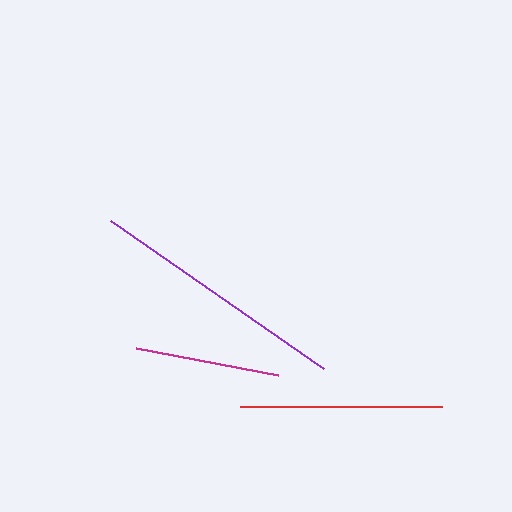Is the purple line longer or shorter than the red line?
The purple line is longer than the red line.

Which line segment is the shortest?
The magenta line is the shortest at approximately 145 pixels.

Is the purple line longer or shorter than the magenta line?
The purple line is longer than the magenta line.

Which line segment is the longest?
The purple line is the longest at approximately 260 pixels.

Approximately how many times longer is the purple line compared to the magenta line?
The purple line is approximately 1.8 times the length of the magenta line.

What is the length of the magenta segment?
The magenta segment is approximately 145 pixels long.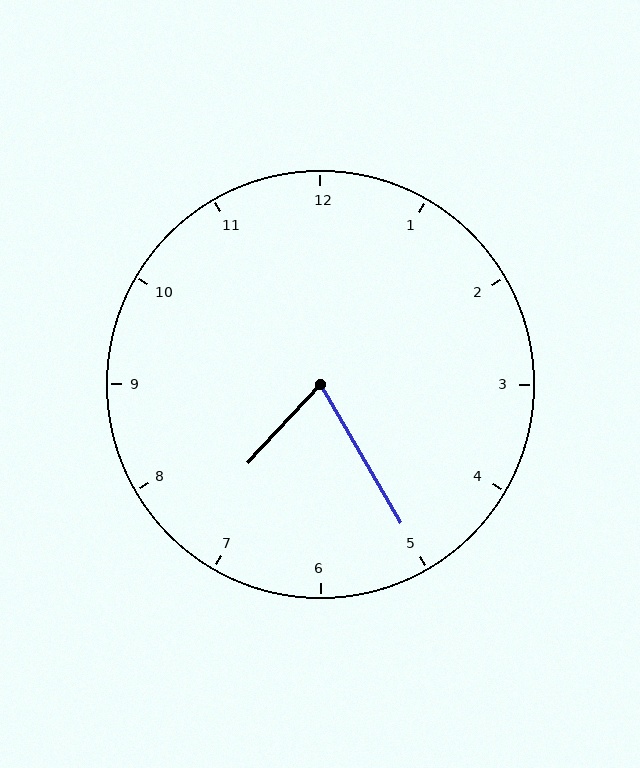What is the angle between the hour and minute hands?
Approximately 72 degrees.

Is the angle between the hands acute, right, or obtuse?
It is acute.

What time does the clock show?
7:25.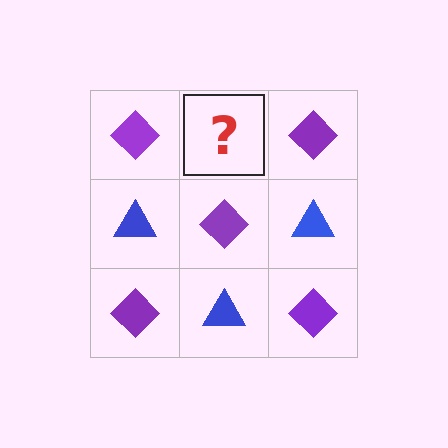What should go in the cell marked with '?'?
The missing cell should contain a blue triangle.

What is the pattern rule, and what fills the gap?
The rule is that it alternates purple diamond and blue triangle in a checkerboard pattern. The gap should be filled with a blue triangle.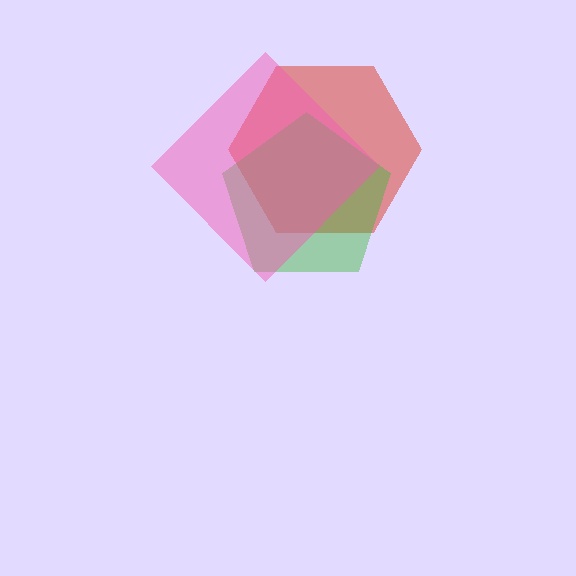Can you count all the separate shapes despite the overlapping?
Yes, there are 3 separate shapes.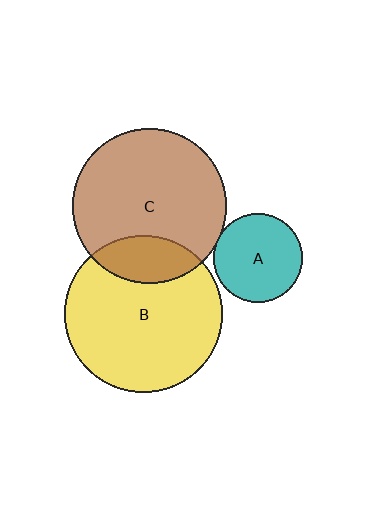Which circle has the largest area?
Circle B (yellow).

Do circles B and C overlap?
Yes.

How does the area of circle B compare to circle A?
Approximately 3.1 times.